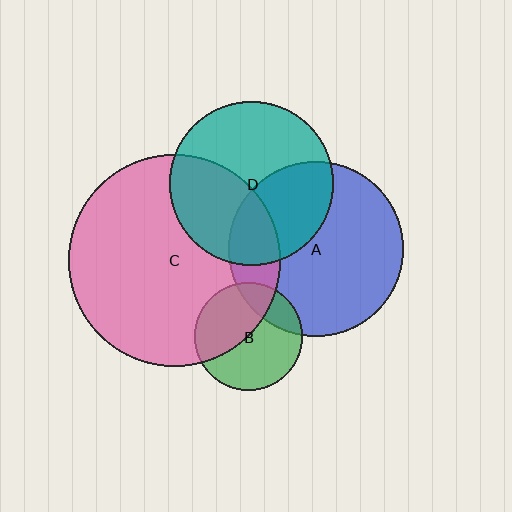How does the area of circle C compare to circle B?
Approximately 3.8 times.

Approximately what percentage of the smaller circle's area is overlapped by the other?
Approximately 20%.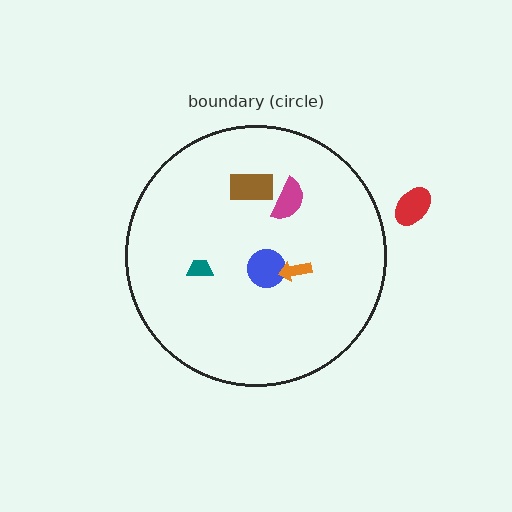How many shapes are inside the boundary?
5 inside, 1 outside.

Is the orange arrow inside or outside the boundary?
Inside.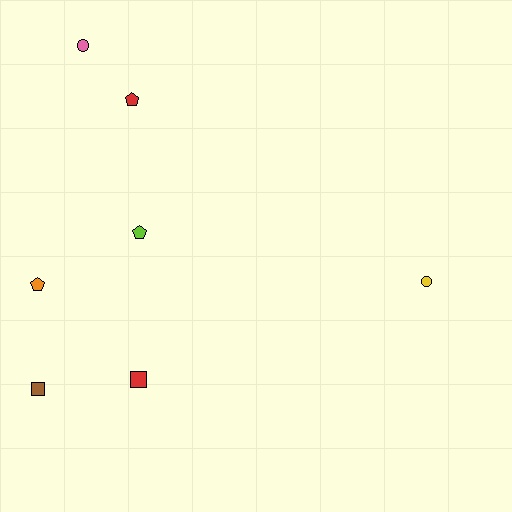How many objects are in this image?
There are 7 objects.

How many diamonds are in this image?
There are no diamonds.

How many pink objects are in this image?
There is 1 pink object.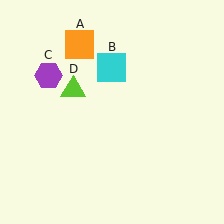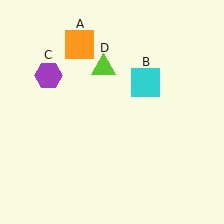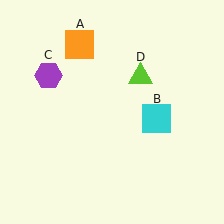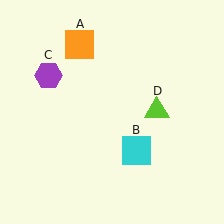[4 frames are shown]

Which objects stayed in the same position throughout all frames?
Orange square (object A) and purple hexagon (object C) remained stationary.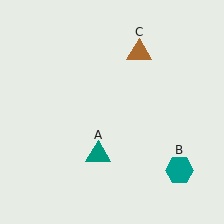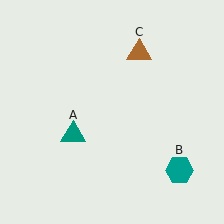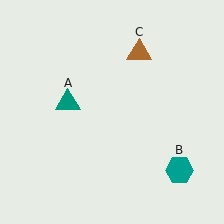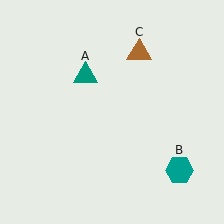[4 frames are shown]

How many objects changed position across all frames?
1 object changed position: teal triangle (object A).